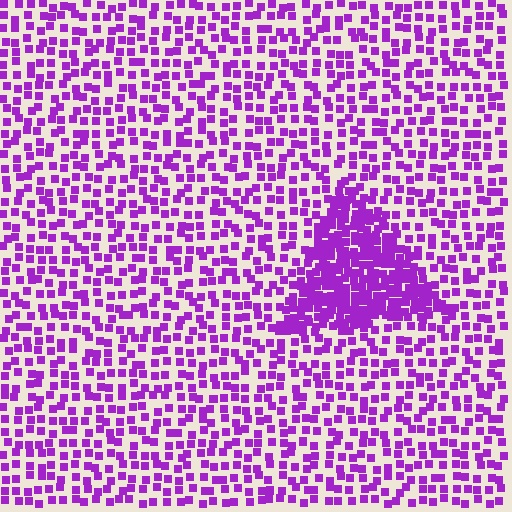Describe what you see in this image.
The image contains small purple elements arranged at two different densities. A triangle-shaped region is visible where the elements are more densely packed than the surrounding area.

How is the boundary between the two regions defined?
The boundary is defined by a change in element density (approximately 2.4x ratio). All elements are the same color, size, and shape.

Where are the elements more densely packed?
The elements are more densely packed inside the triangle boundary.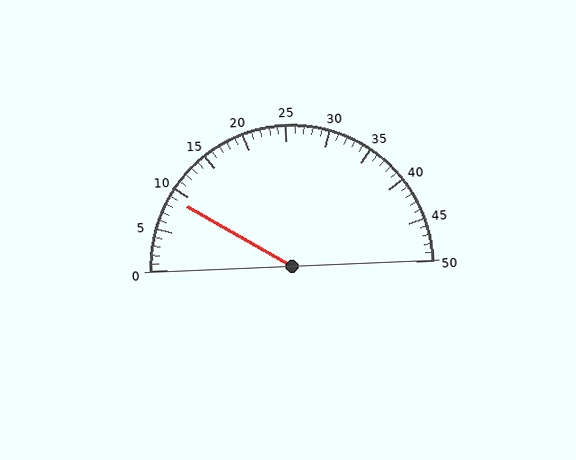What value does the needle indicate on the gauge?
The needle indicates approximately 9.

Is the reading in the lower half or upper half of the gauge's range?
The reading is in the lower half of the range (0 to 50).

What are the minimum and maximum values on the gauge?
The gauge ranges from 0 to 50.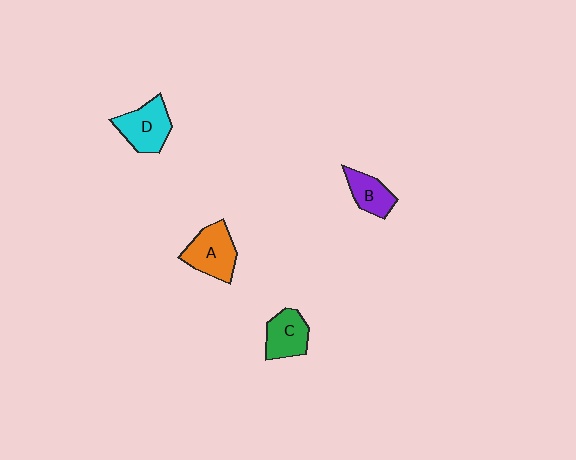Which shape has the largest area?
Shape A (orange).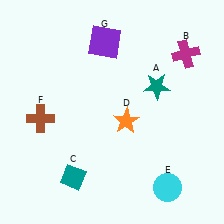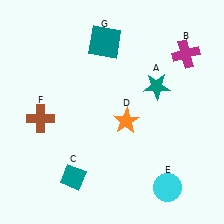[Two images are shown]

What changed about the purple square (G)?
In Image 1, G is purple. In Image 2, it changed to teal.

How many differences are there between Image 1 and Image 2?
There is 1 difference between the two images.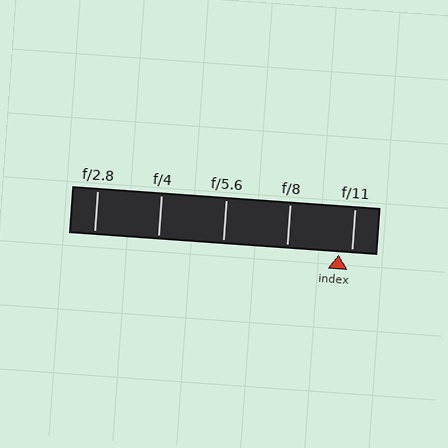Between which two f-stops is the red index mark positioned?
The index mark is between f/8 and f/11.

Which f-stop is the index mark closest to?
The index mark is closest to f/11.